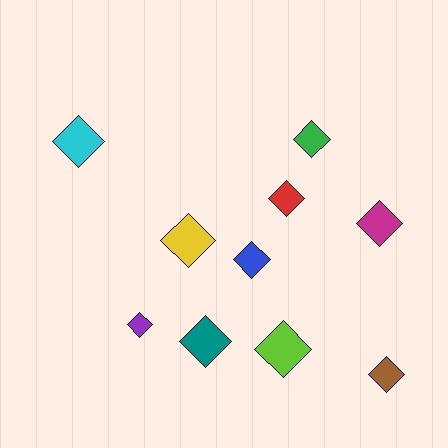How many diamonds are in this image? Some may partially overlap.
There are 10 diamonds.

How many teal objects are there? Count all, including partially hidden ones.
There is 1 teal object.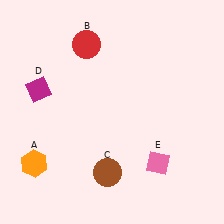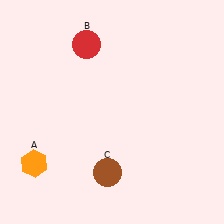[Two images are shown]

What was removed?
The magenta diamond (D), the pink diamond (E) were removed in Image 2.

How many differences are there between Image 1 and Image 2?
There are 2 differences between the two images.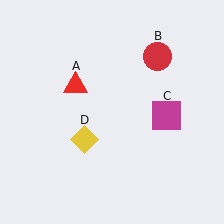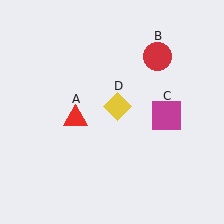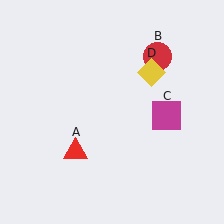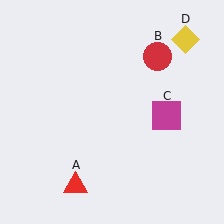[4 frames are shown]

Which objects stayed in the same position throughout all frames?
Red circle (object B) and magenta square (object C) remained stationary.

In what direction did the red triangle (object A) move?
The red triangle (object A) moved down.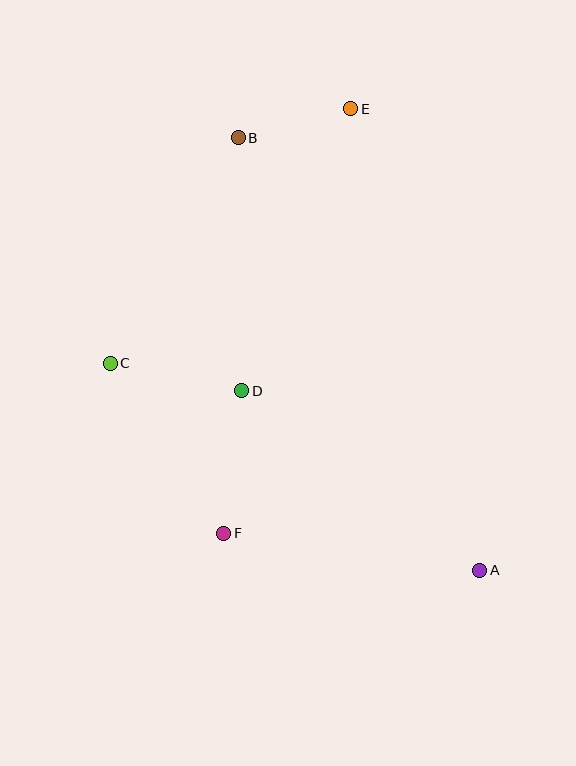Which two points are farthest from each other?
Points A and B are farthest from each other.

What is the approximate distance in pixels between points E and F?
The distance between E and F is approximately 443 pixels.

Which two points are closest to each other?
Points B and E are closest to each other.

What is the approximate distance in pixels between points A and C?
The distance between A and C is approximately 423 pixels.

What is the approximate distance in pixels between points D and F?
The distance between D and F is approximately 144 pixels.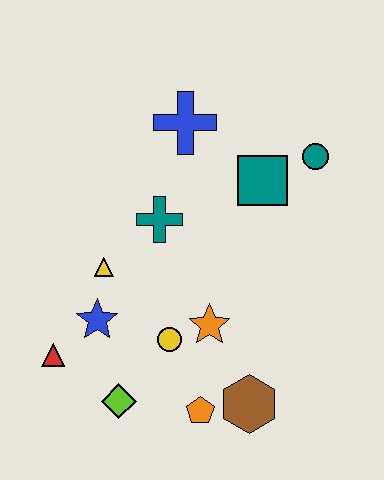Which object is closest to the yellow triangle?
The blue star is closest to the yellow triangle.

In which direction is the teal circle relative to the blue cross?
The teal circle is to the right of the blue cross.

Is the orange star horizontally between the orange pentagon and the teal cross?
No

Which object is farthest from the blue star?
The teal circle is farthest from the blue star.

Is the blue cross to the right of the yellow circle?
Yes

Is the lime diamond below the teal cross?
Yes